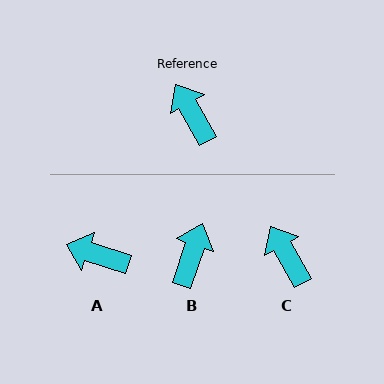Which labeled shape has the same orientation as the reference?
C.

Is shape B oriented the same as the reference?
No, it is off by about 48 degrees.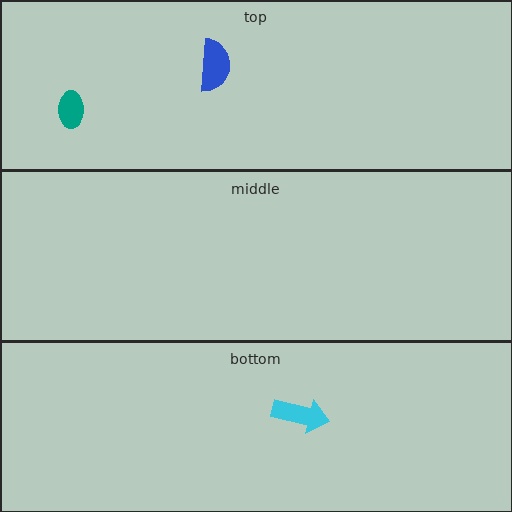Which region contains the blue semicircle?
The top region.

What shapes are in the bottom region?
The cyan arrow.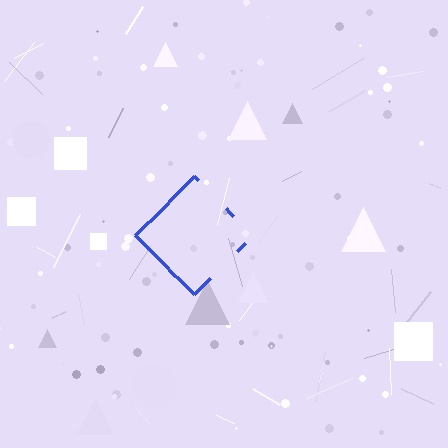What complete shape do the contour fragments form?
The contour fragments form a diamond.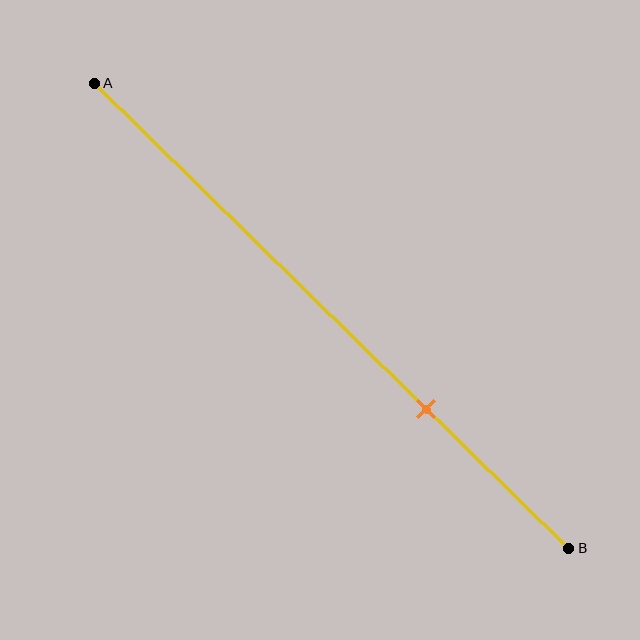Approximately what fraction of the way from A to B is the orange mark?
The orange mark is approximately 70% of the way from A to B.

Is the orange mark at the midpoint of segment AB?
No, the mark is at about 70% from A, not at the 50% midpoint.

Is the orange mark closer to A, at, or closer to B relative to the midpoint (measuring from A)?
The orange mark is closer to point B than the midpoint of segment AB.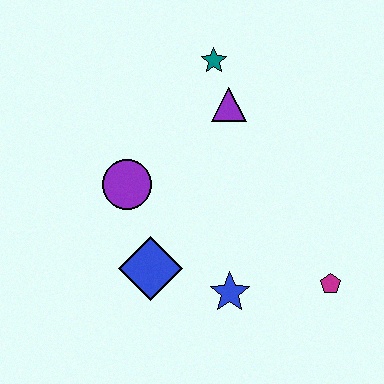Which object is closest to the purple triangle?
The teal star is closest to the purple triangle.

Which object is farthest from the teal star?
The magenta pentagon is farthest from the teal star.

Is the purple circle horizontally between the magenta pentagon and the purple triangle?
No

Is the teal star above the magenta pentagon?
Yes